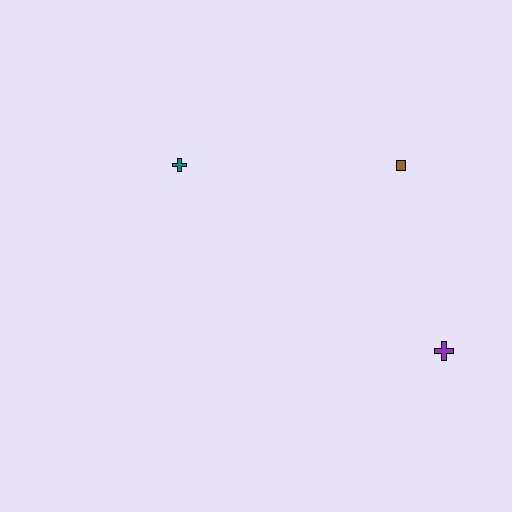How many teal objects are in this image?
There is 1 teal object.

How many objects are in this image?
There are 3 objects.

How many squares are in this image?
There is 1 square.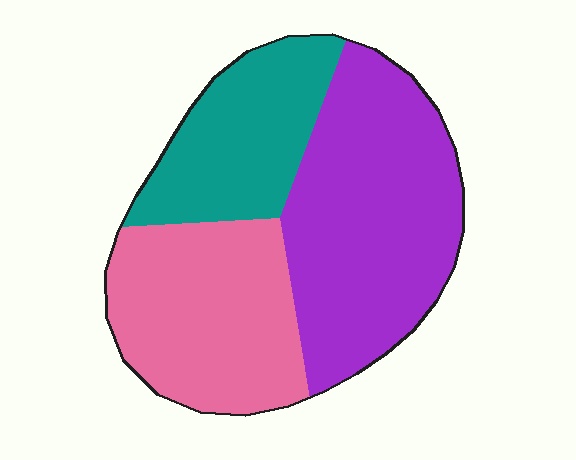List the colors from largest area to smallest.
From largest to smallest: purple, pink, teal.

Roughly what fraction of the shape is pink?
Pink covers 32% of the shape.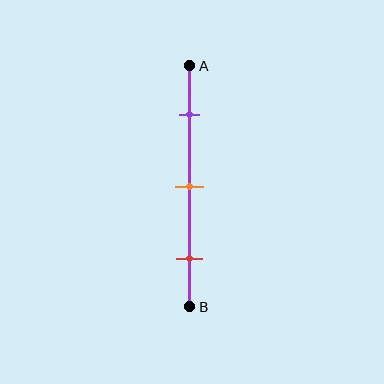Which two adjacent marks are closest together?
The purple and orange marks are the closest adjacent pair.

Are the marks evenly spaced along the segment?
Yes, the marks are approximately evenly spaced.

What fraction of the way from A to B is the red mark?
The red mark is approximately 80% (0.8) of the way from A to B.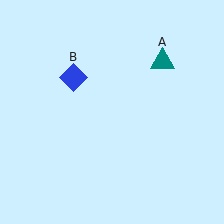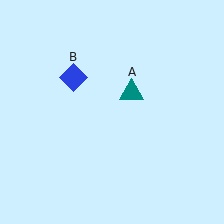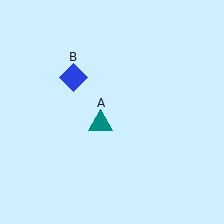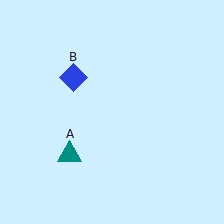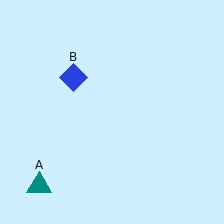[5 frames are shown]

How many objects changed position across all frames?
1 object changed position: teal triangle (object A).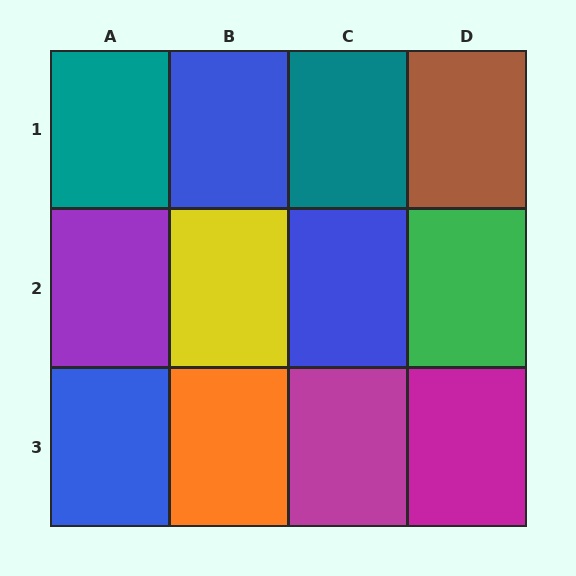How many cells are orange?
1 cell is orange.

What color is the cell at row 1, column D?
Brown.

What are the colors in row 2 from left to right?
Purple, yellow, blue, green.